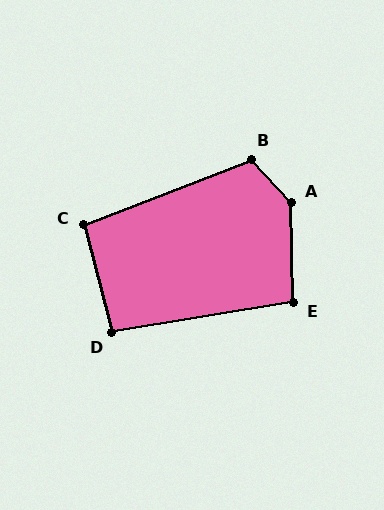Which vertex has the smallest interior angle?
D, at approximately 95 degrees.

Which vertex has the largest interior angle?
A, at approximately 138 degrees.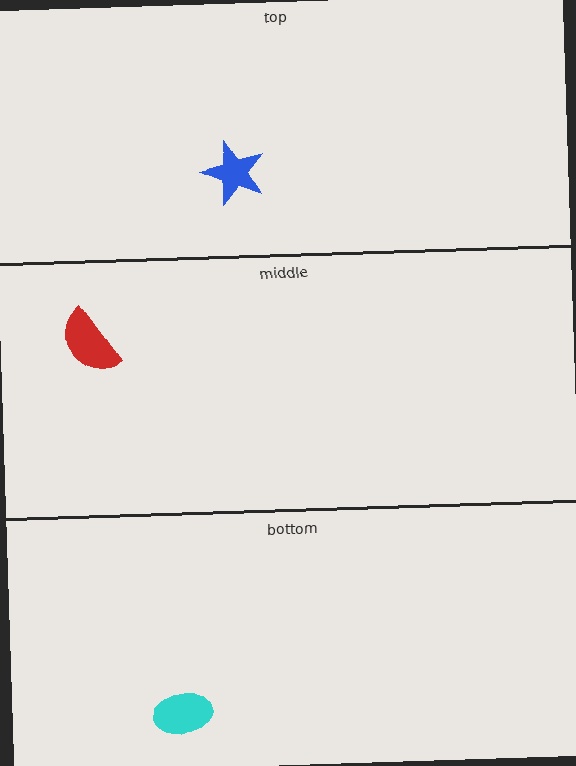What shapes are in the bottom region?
The cyan ellipse.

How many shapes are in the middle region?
1.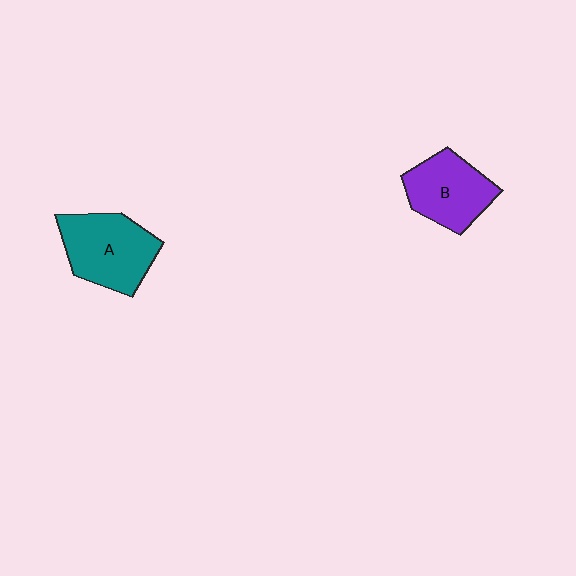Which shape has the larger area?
Shape A (teal).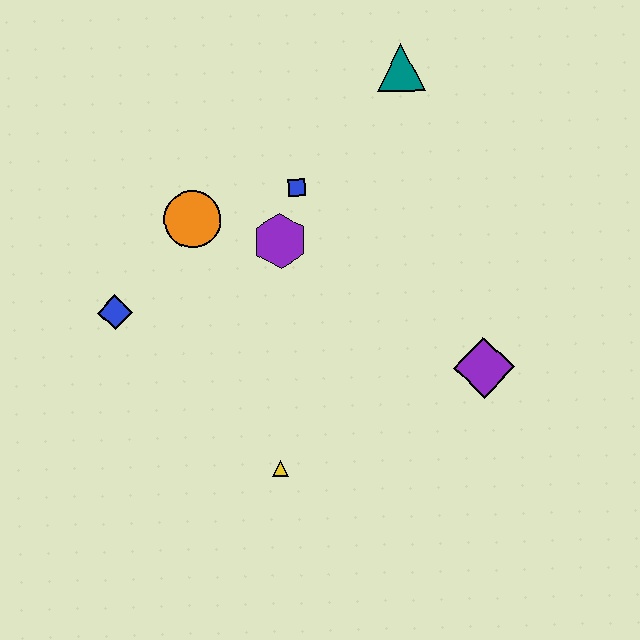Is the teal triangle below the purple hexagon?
No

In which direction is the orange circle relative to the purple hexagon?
The orange circle is to the left of the purple hexagon.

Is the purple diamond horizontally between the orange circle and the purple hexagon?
No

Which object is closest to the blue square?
The purple hexagon is closest to the blue square.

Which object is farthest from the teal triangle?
The yellow triangle is farthest from the teal triangle.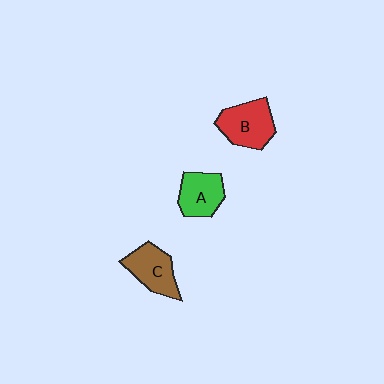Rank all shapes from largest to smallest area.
From largest to smallest: B (red), C (brown), A (green).